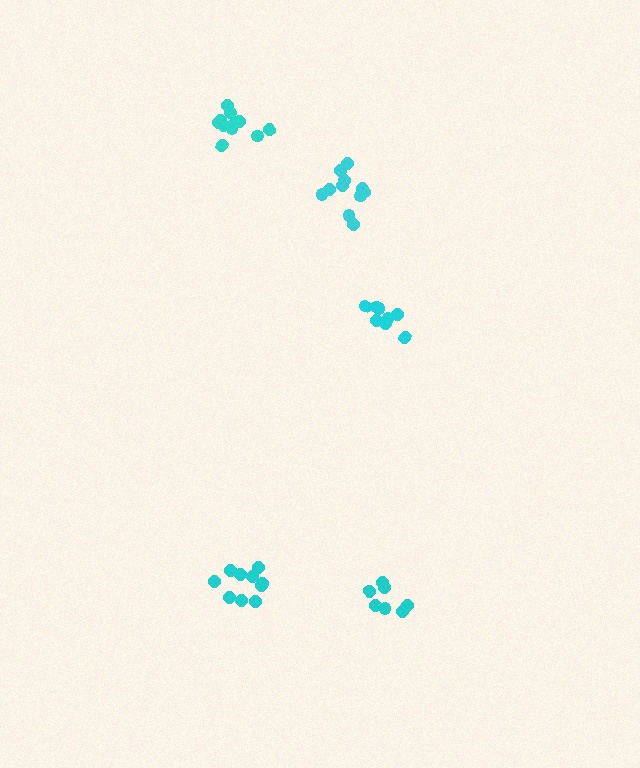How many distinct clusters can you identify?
There are 5 distinct clusters.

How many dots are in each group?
Group 1: 11 dots, Group 2: 11 dots, Group 3: 10 dots, Group 4: 7 dots, Group 5: 8 dots (47 total).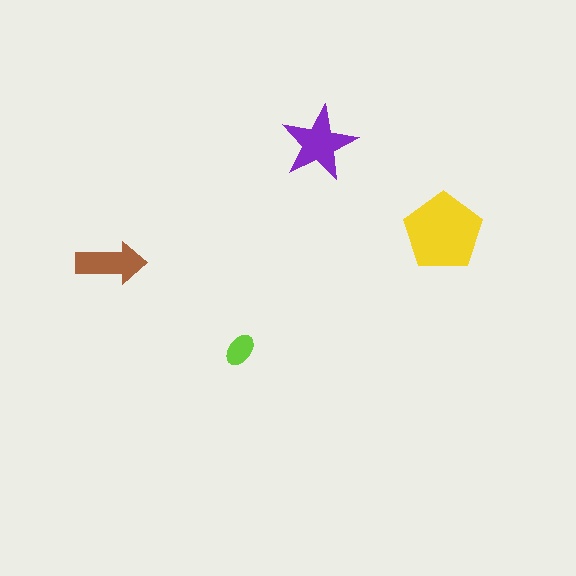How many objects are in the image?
There are 4 objects in the image.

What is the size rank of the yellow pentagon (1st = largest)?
1st.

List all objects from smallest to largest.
The lime ellipse, the brown arrow, the purple star, the yellow pentagon.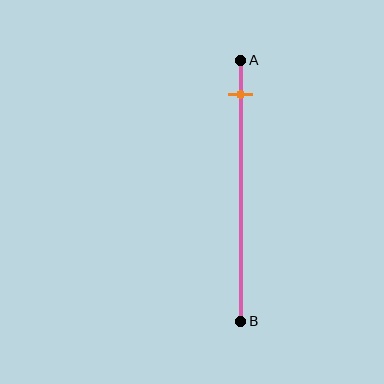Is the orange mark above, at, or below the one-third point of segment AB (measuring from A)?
The orange mark is above the one-third point of segment AB.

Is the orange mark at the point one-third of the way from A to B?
No, the mark is at about 15% from A, not at the 33% one-third point.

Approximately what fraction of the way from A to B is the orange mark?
The orange mark is approximately 15% of the way from A to B.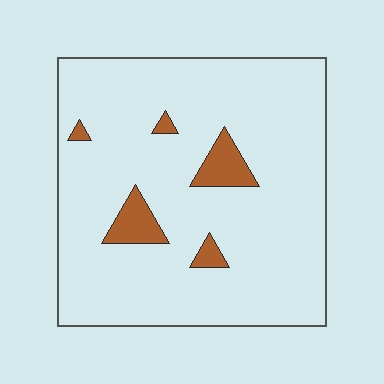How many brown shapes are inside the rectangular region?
5.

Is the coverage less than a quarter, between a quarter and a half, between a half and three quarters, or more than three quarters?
Less than a quarter.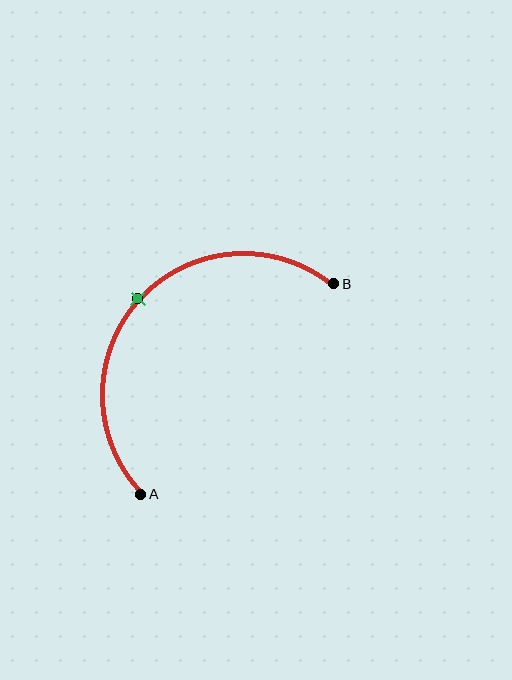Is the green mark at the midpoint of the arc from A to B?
Yes. The green mark lies on the arc at equal arc-length from both A and B — it is the arc midpoint.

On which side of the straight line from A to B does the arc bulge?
The arc bulges above and to the left of the straight line connecting A and B.